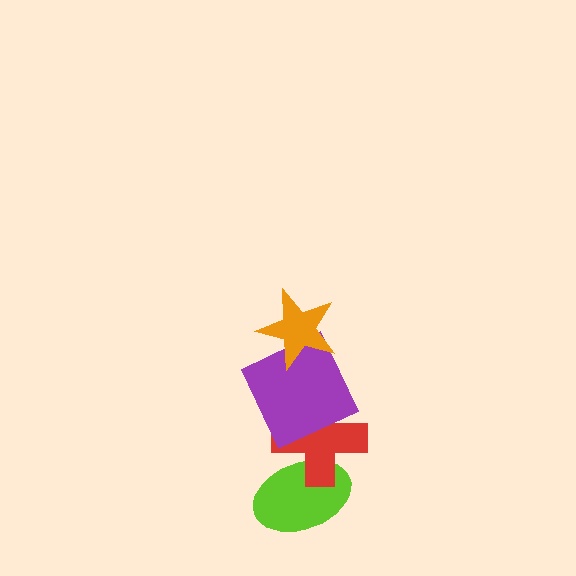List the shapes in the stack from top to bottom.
From top to bottom: the orange star, the purple square, the red cross, the lime ellipse.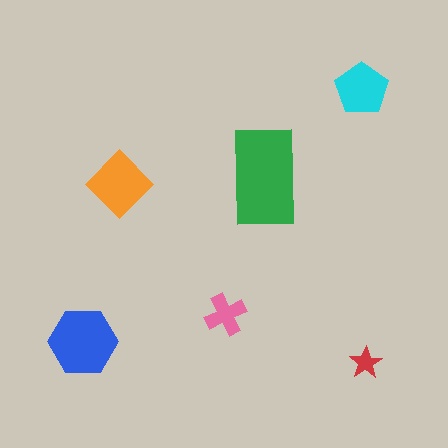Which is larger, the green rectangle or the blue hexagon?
The green rectangle.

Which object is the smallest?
The red star.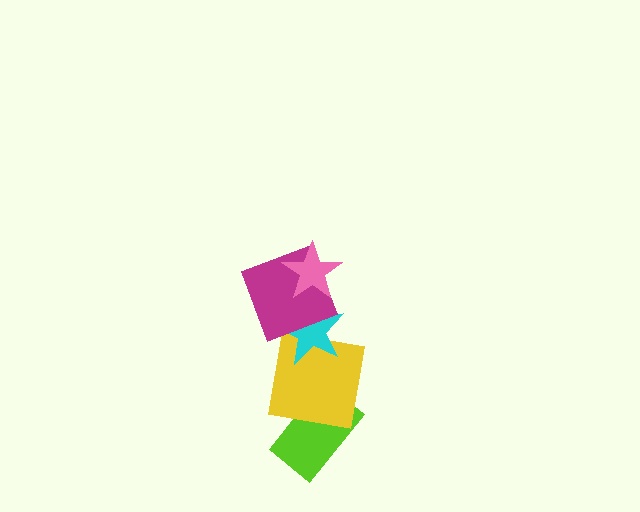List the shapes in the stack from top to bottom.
From top to bottom: the pink star, the magenta square, the cyan star, the yellow square, the lime rectangle.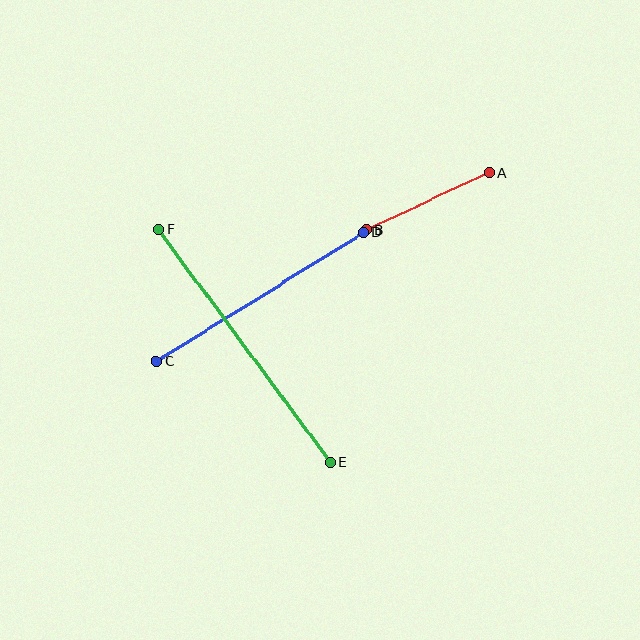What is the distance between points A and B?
The distance is approximately 136 pixels.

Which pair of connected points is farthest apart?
Points E and F are farthest apart.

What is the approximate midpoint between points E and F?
The midpoint is at approximately (244, 346) pixels.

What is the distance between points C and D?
The distance is approximately 244 pixels.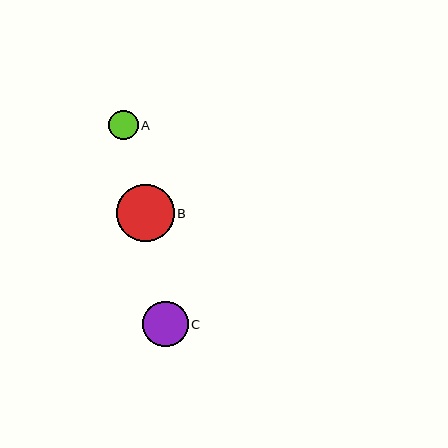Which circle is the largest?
Circle B is the largest with a size of approximately 57 pixels.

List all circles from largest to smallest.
From largest to smallest: B, C, A.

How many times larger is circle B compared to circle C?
Circle B is approximately 1.3 times the size of circle C.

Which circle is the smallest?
Circle A is the smallest with a size of approximately 29 pixels.